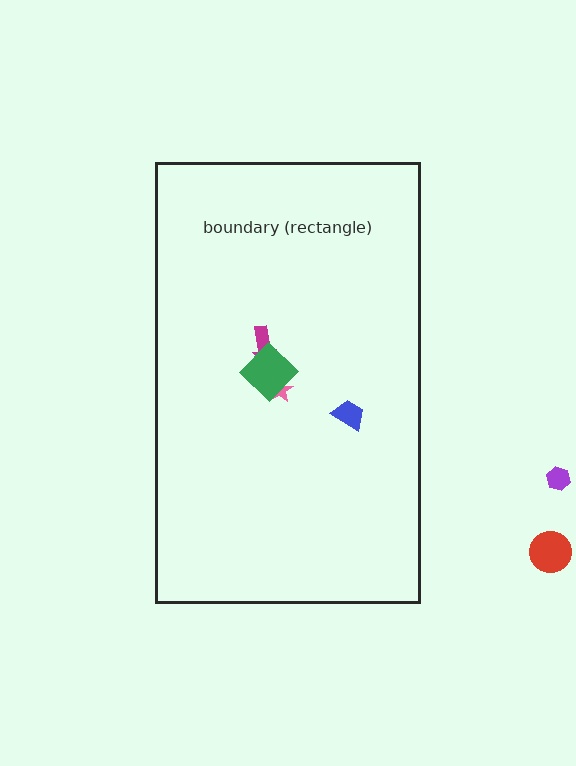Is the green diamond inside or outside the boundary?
Inside.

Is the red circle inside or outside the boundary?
Outside.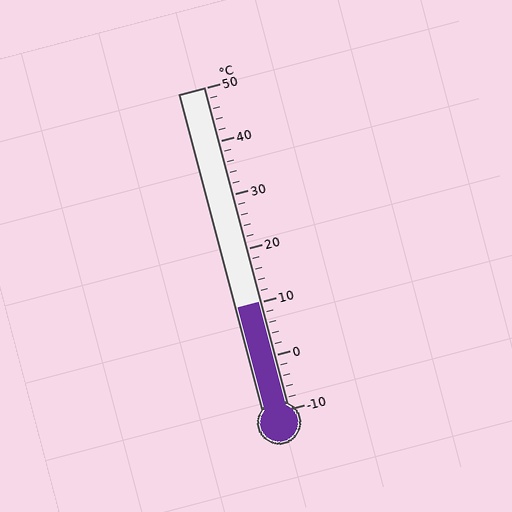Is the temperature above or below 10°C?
The temperature is at 10°C.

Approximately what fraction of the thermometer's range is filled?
The thermometer is filled to approximately 35% of its range.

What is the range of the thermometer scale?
The thermometer scale ranges from -10°C to 50°C.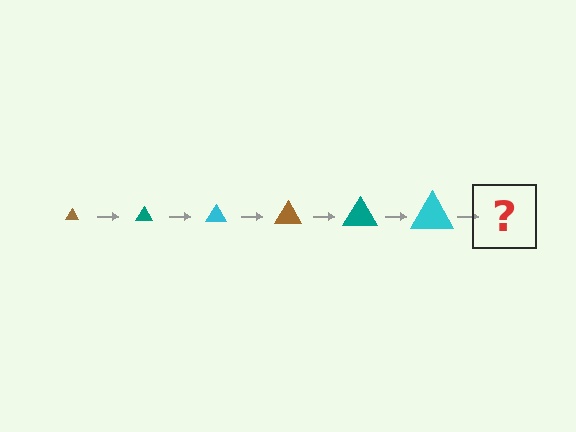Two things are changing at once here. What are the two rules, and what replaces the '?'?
The two rules are that the triangle grows larger each step and the color cycles through brown, teal, and cyan. The '?' should be a brown triangle, larger than the previous one.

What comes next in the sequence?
The next element should be a brown triangle, larger than the previous one.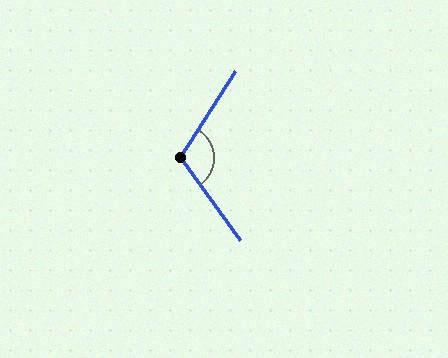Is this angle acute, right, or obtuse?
It is obtuse.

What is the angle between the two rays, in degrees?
Approximately 111 degrees.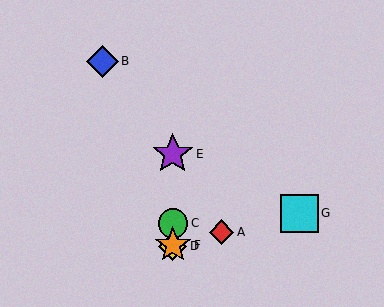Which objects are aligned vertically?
Objects C, D, E, F are aligned vertically.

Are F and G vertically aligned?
No, F is at x≈173 and G is at x≈299.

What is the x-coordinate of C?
Object C is at x≈173.